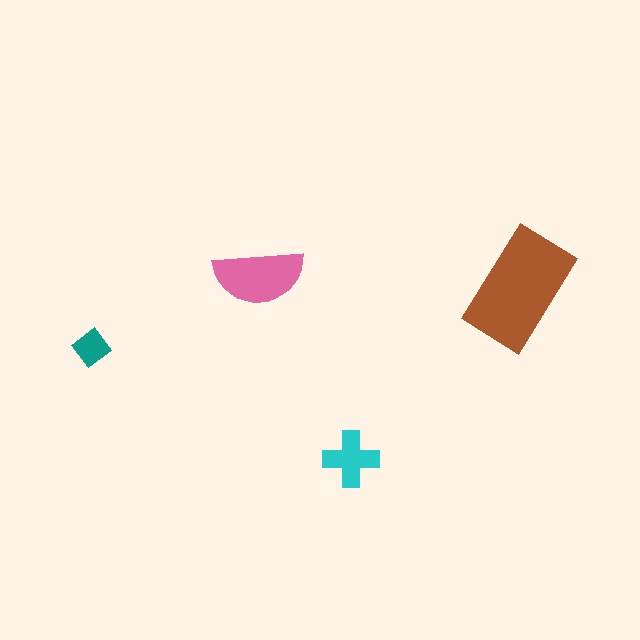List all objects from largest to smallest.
The brown rectangle, the pink semicircle, the cyan cross, the teal diamond.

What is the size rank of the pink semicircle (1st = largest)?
2nd.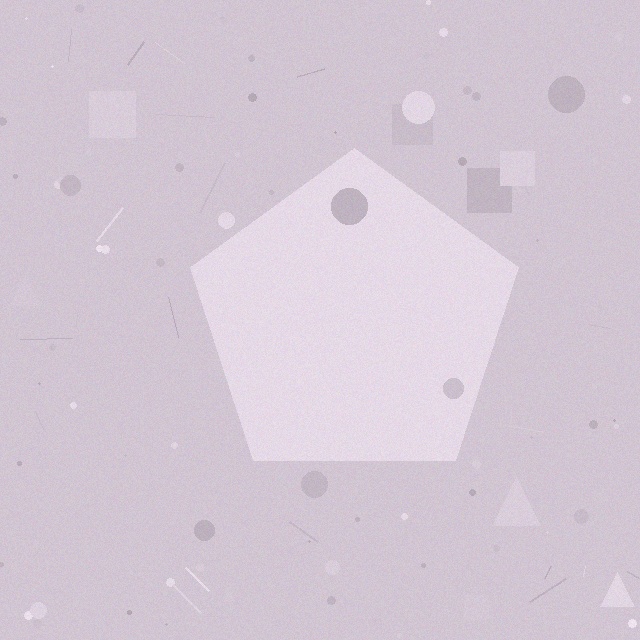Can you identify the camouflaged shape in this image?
The camouflaged shape is a pentagon.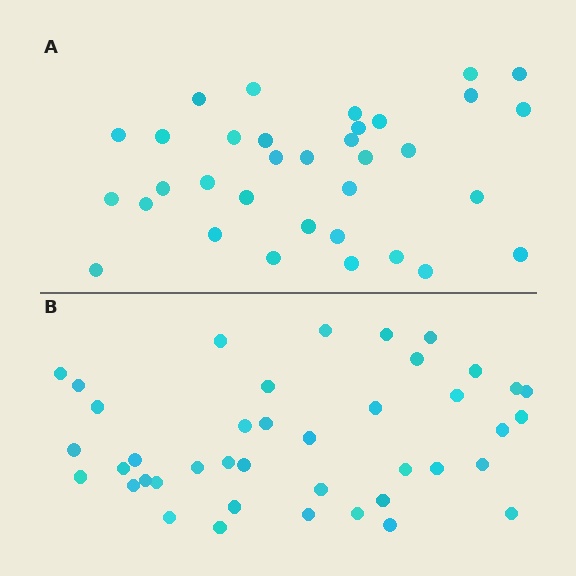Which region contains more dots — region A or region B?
Region B (the bottom region) has more dots.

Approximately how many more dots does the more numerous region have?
Region B has roughly 8 or so more dots than region A.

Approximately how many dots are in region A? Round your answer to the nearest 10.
About 30 dots. (The exact count is 34, which rounds to 30.)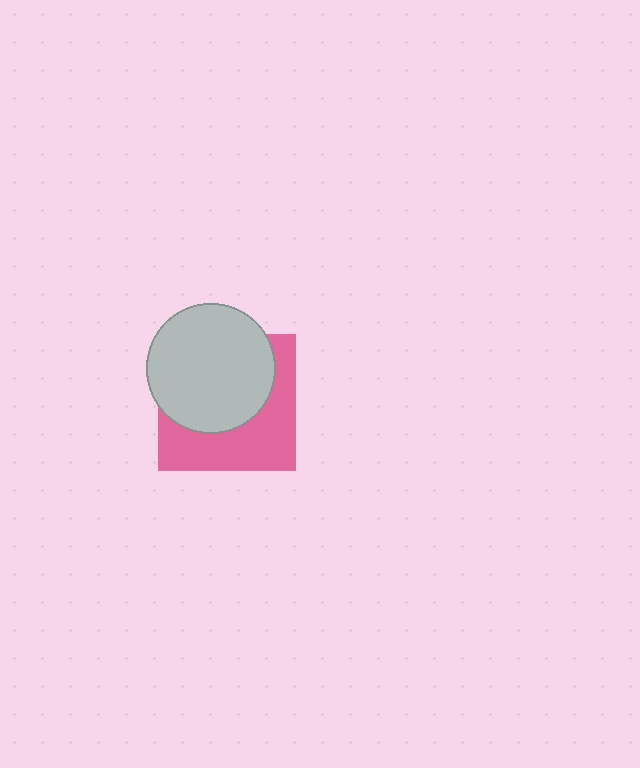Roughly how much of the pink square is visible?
About half of it is visible (roughly 45%).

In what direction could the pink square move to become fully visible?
The pink square could move down. That would shift it out from behind the light gray circle entirely.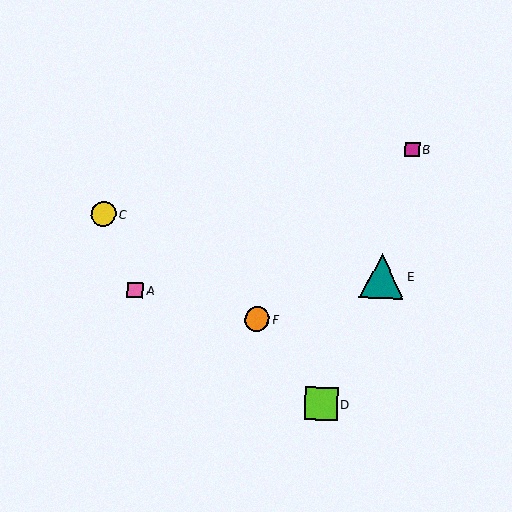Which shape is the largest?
The teal triangle (labeled E) is the largest.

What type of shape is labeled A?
Shape A is a pink square.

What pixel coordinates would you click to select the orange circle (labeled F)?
Click at (257, 319) to select the orange circle F.